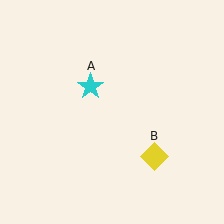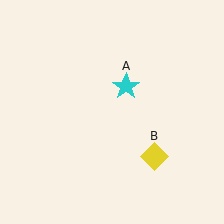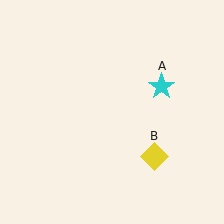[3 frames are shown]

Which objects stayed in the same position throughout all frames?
Yellow diamond (object B) remained stationary.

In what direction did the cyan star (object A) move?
The cyan star (object A) moved right.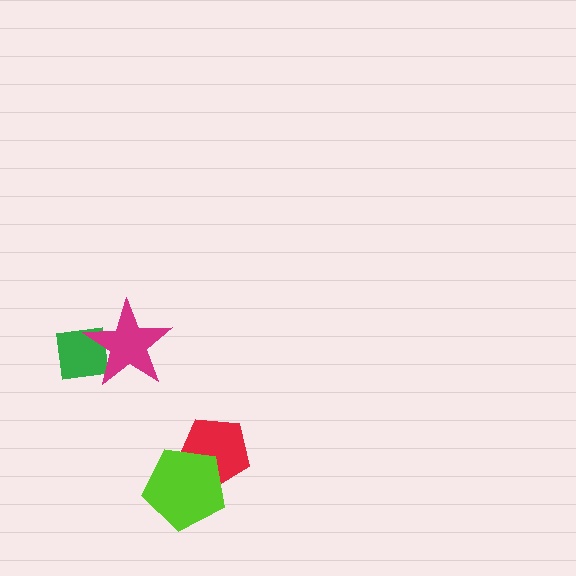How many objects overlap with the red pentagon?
1 object overlaps with the red pentagon.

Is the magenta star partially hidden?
No, no other shape covers it.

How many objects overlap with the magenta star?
1 object overlaps with the magenta star.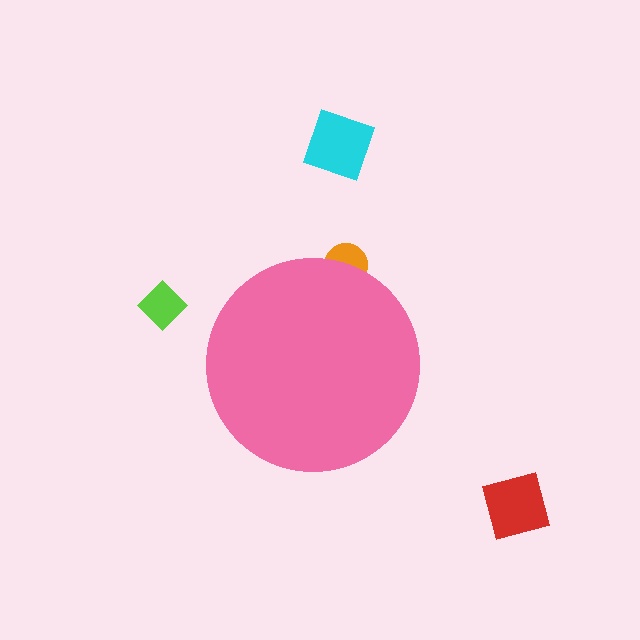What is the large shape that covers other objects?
A pink circle.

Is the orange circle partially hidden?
Yes, the orange circle is partially hidden behind the pink circle.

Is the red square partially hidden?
No, the red square is fully visible.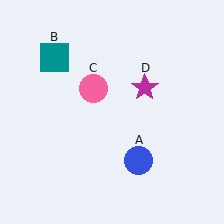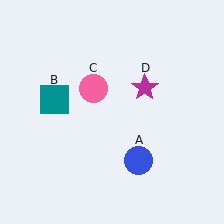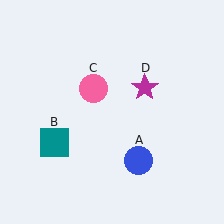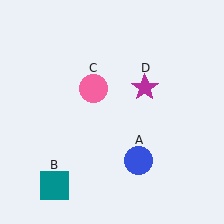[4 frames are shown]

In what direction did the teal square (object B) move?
The teal square (object B) moved down.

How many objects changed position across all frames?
1 object changed position: teal square (object B).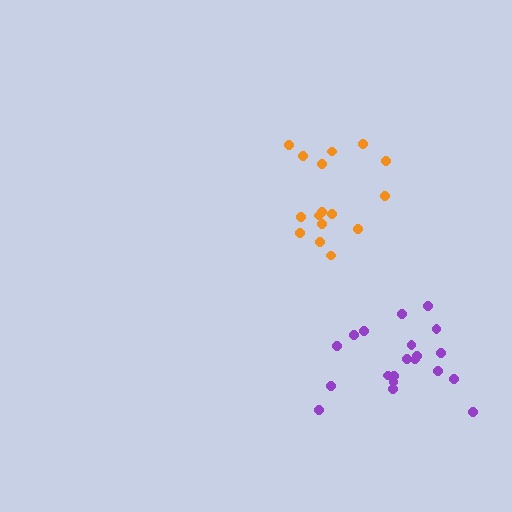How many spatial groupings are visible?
There are 2 spatial groupings.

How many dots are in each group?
Group 1: 16 dots, Group 2: 20 dots (36 total).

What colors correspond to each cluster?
The clusters are colored: orange, purple.